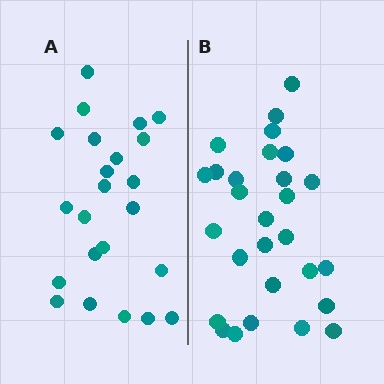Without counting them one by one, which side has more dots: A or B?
Region B (the right region) has more dots.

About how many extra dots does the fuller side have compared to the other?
Region B has about 5 more dots than region A.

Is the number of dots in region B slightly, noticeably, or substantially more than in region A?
Region B has only slightly more — the two regions are fairly close. The ratio is roughly 1.2 to 1.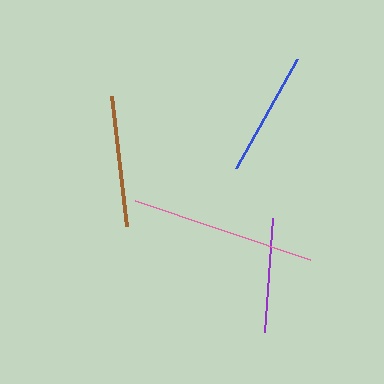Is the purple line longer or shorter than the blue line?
The blue line is longer than the purple line.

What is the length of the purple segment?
The purple segment is approximately 114 pixels long.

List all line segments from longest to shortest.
From longest to shortest: pink, brown, blue, purple.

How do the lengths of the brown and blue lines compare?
The brown and blue lines are approximately the same length.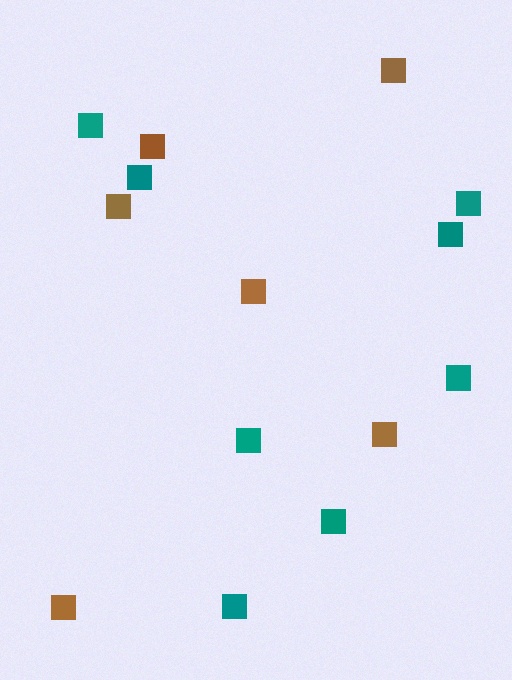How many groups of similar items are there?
There are 2 groups: one group of teal squares (8) and one group of brown squares (6).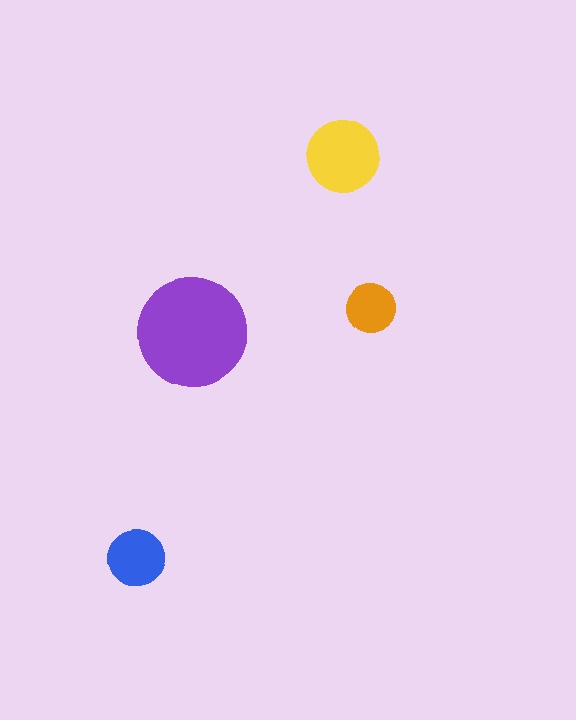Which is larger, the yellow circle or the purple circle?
The purple one.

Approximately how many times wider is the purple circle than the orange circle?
About 2 times wider.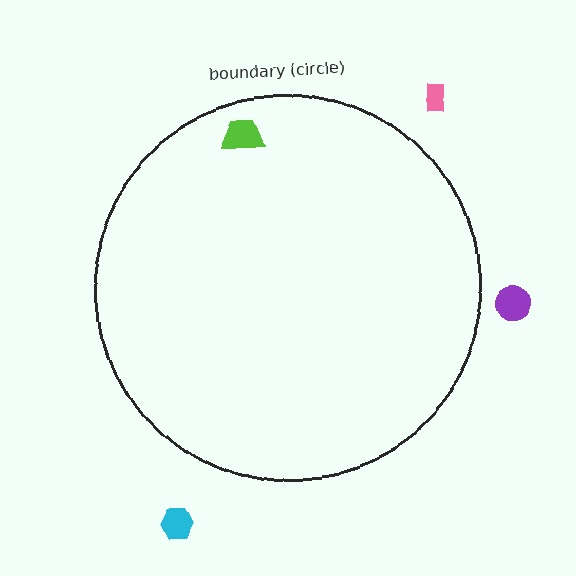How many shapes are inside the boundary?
1 inside, 3 outside.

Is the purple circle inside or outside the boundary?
Outside.